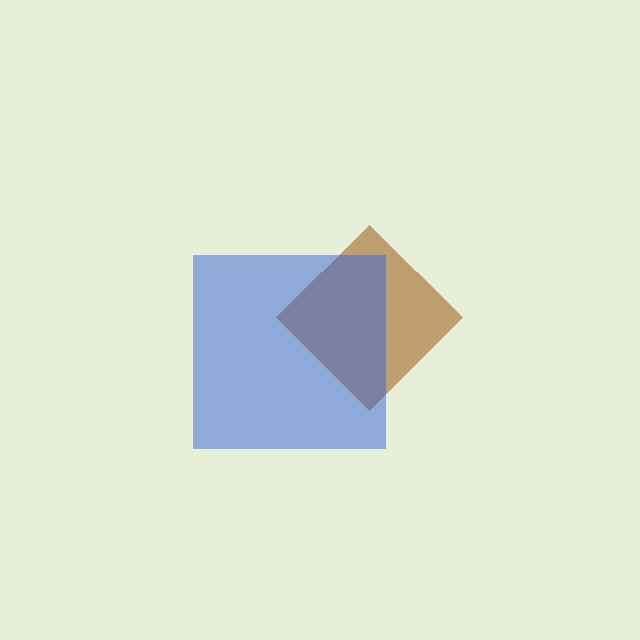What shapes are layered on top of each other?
The layered shapes are: a brown diamond, a blue square.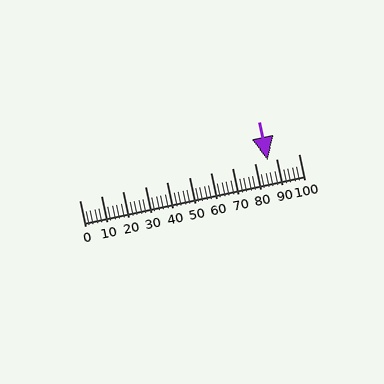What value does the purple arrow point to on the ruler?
The purple arrow points to approximately 86.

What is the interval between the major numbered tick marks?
The major tick marks are spaced 10 units apart.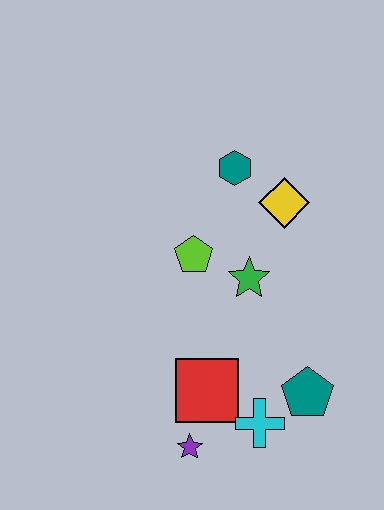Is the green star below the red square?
No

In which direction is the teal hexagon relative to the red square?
The teal hexagon is above the red square.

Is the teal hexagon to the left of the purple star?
No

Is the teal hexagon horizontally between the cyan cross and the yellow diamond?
No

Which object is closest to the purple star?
The red square is closest to the purple star.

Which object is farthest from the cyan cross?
The teal hexagon is farthest from the cyan cross.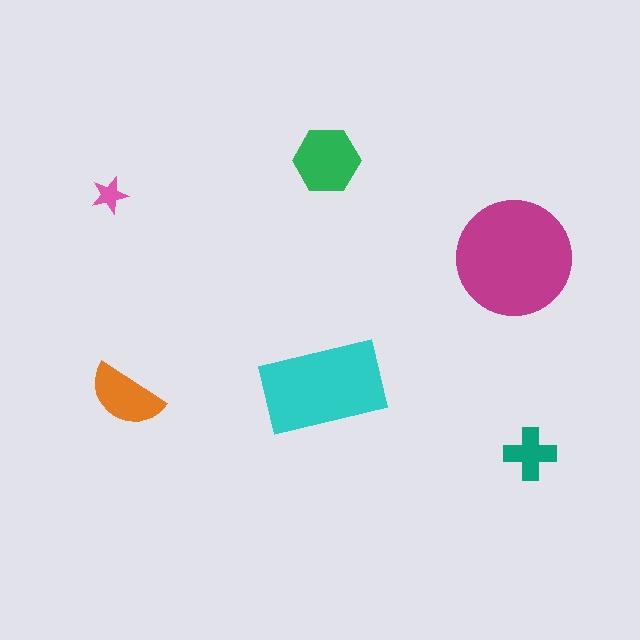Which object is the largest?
The magenta circle.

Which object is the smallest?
The pink star.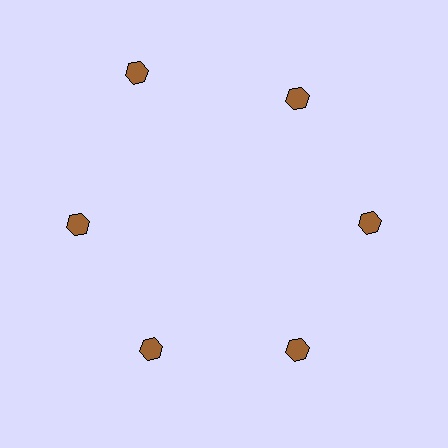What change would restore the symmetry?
The symmetry would be restored by moving it inward, back onto the ring so that all 6 hexagons sit at equal angles and equal distance from the center.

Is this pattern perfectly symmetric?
No. The 6 brown hexagons are arranged in a ring, but one element near the 11 o'clock position is pushed outward from the center, breaking the 6-fold rotational symmetry.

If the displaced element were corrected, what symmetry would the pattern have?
It would have 6-fold rotational symmetry — the pattern would map onto itself every 60 degrees.